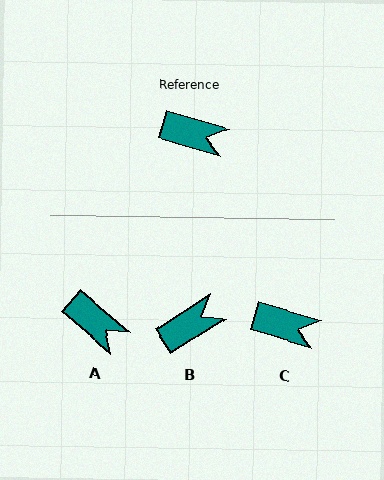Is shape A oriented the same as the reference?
No, it is off by about 24 degrees.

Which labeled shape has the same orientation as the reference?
C.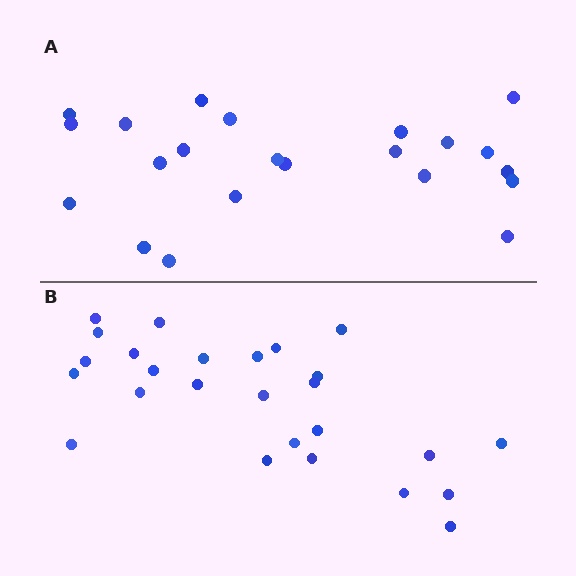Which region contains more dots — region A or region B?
Region B (the bottom region) has more dots.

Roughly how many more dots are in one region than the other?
Region B has about 4 more dots than region A.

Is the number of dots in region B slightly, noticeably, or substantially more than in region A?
Region B has only slightly more — the two regions are fairly close. The ratio is roughly 1.2 to 1.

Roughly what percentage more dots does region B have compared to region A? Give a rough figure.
About 20% more.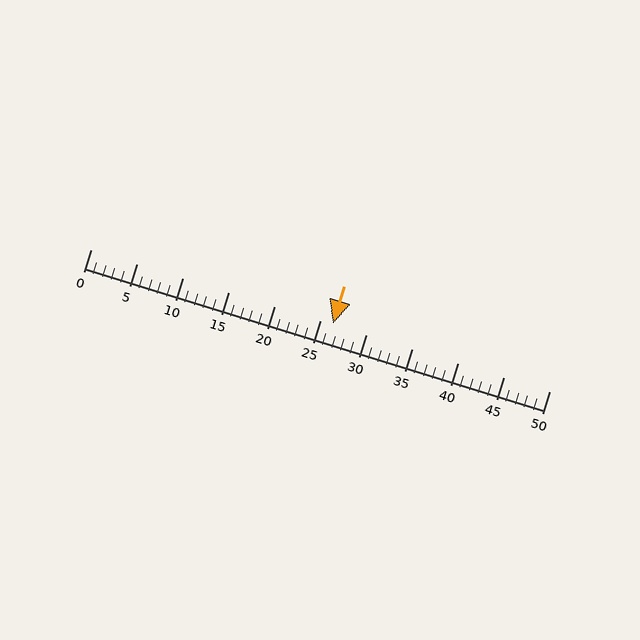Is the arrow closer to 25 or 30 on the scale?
The arrow is closer to 25.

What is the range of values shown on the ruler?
The ruler shows values from 0 to 50.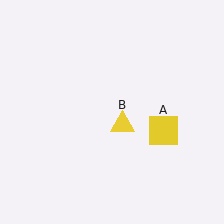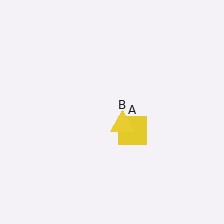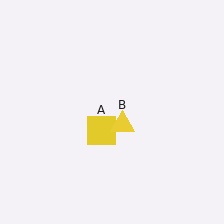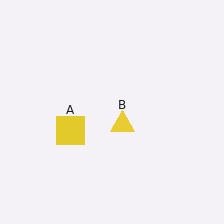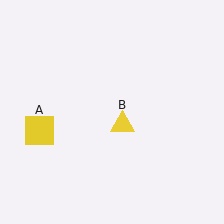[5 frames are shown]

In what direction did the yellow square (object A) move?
The yellow square (object A) moved left.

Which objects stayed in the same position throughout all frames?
Yellow triangle (object B) remained stationary.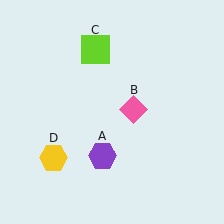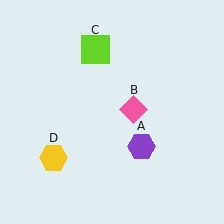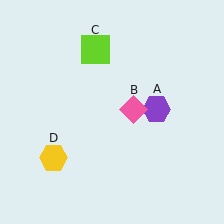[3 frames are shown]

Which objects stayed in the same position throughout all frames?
Pink diamond (object B) and lime square (object C) and yellow hexagon (object D) remained stationary.